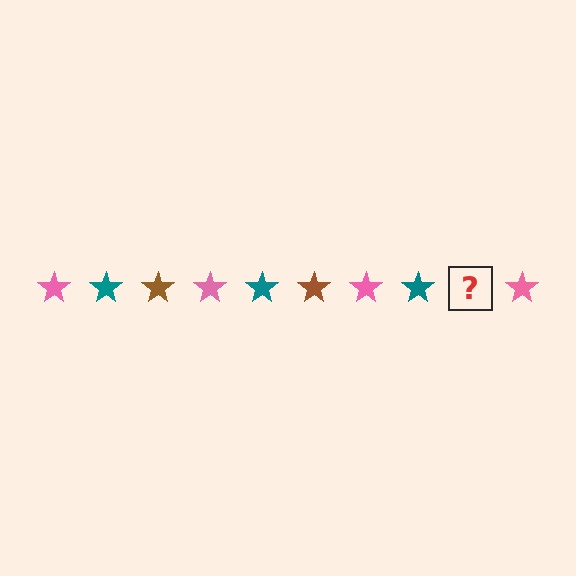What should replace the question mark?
The question mark should be replaced with a brown star.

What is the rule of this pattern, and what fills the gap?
The rule is that the pattern cycles through pink, teal, brown stars. The gap should be filled with a brown star.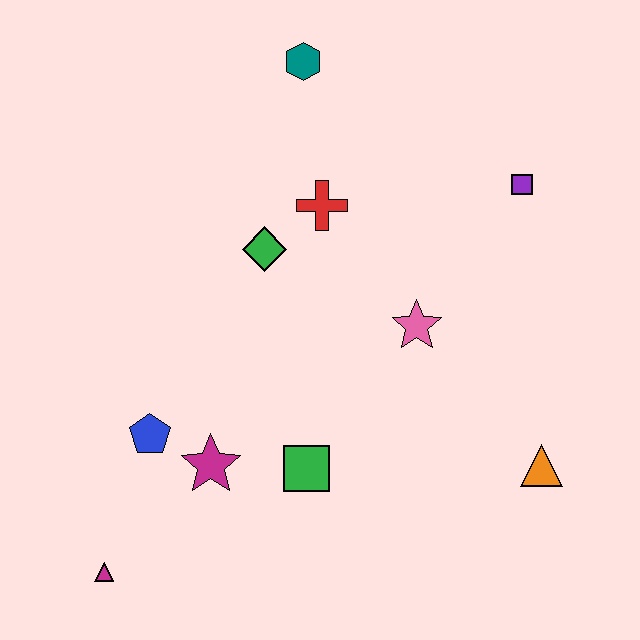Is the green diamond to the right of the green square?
No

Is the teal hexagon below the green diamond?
No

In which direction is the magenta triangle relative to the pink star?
The magenta triangle is to the left of the pink star.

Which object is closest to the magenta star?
The blue pentagon is closest to the magenta star.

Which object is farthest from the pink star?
The magenta triangle is farthest from the pink star.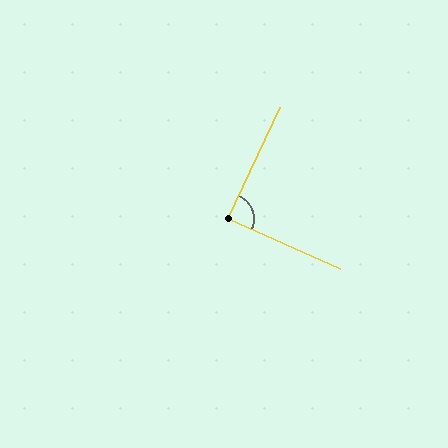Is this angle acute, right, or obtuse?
It is approximately a right angle.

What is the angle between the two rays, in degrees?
Approximately 89 degrees.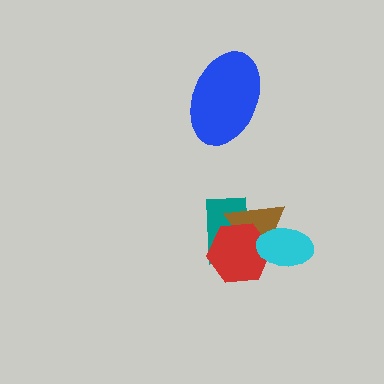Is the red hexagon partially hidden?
Yes, it is partially covered by another shape.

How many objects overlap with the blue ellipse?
0 objects overlap with the blue ellipse.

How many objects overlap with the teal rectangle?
2 objects overlap with the teal rectangle.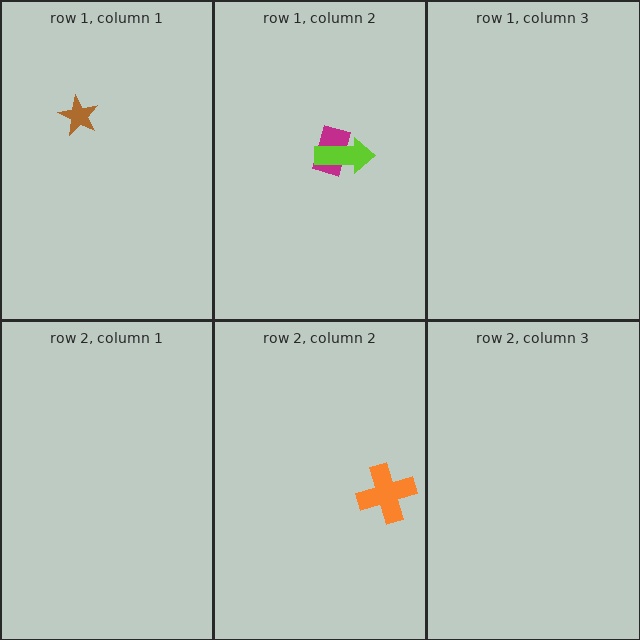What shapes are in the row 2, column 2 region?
The orange cross.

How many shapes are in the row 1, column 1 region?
1.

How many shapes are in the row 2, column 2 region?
1.